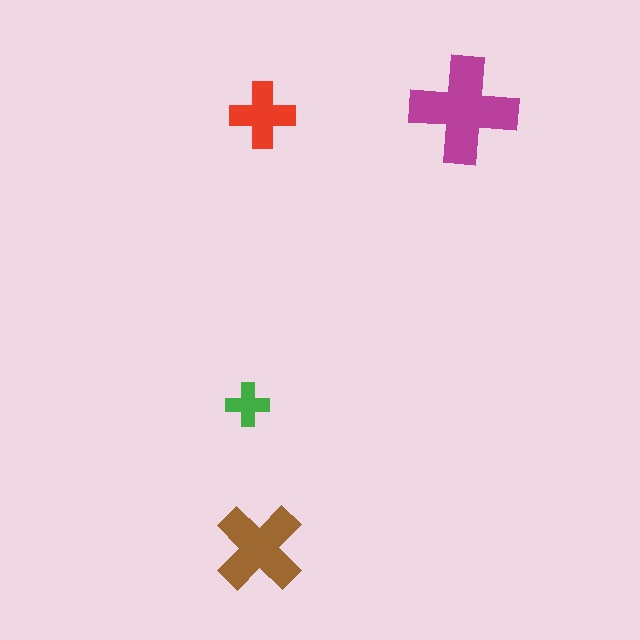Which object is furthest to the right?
The magenta cross is rightmost.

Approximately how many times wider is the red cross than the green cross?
About 1.5 times wider.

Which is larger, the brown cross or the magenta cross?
The magenta one.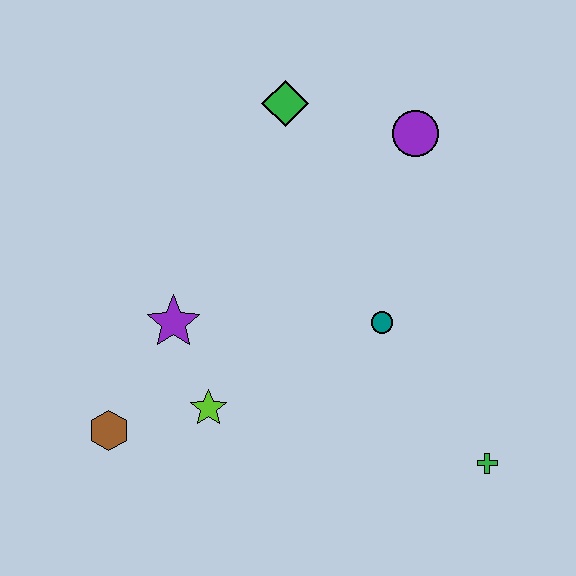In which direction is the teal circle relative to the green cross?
The teal circle is above the green cross.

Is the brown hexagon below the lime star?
Yes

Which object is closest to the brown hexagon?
The lime star is closest to the brown hexagon.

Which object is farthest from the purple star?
The green cross is farthest from the purple star.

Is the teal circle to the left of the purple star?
No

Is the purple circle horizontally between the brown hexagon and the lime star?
No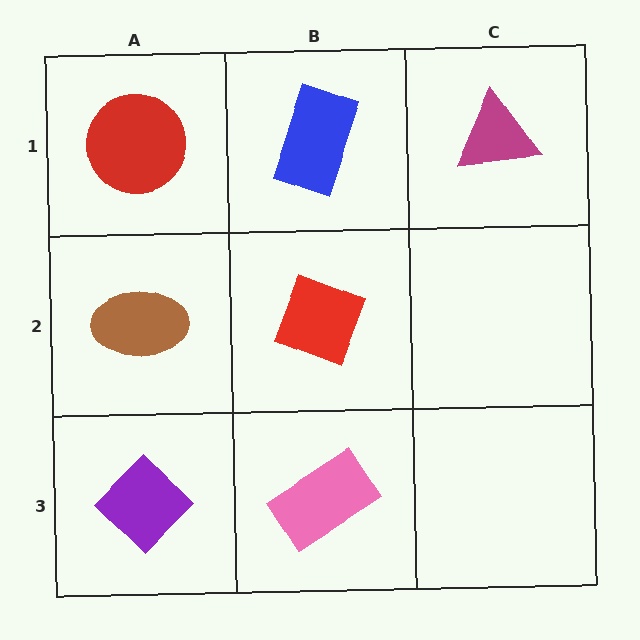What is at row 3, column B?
A pink rectangle.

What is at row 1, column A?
A red circle.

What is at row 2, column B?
A red diamond.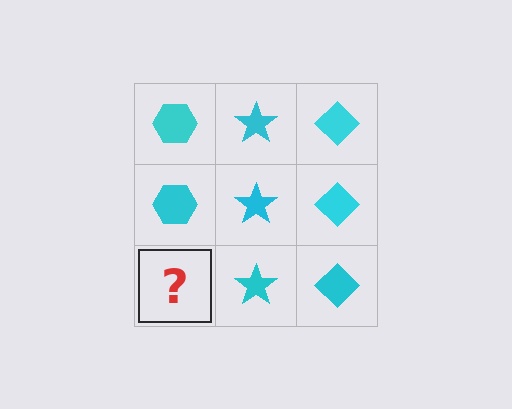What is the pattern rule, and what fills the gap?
The rule is that each column has a consistent shape. The gap should be filled with a cyan hexagon.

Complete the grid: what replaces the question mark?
The question mark should be replaced with a cyan hexagon.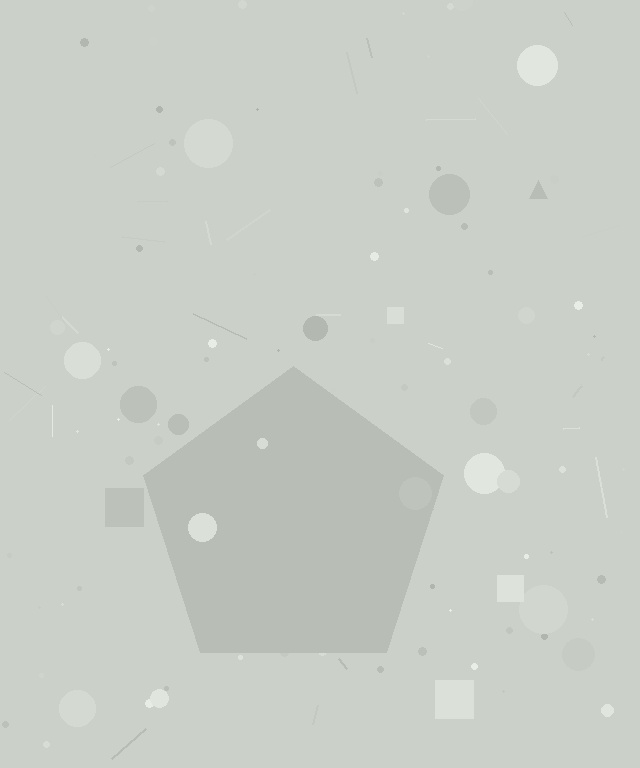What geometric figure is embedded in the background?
A pentagon is embedded in the background.